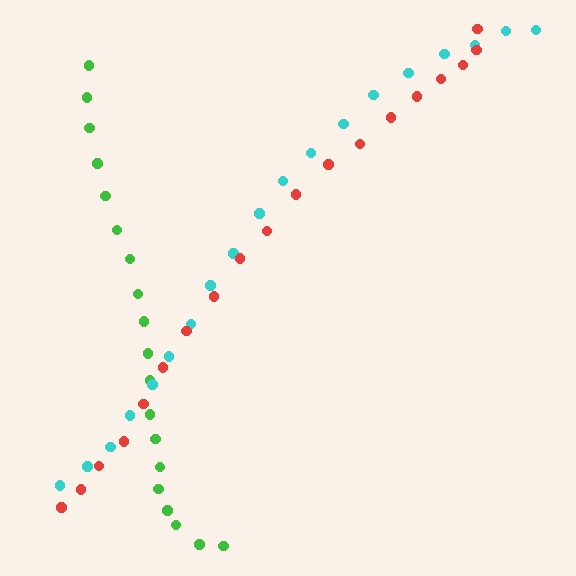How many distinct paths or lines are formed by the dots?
There are 3 distinct paths.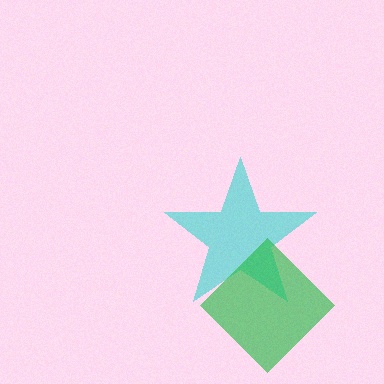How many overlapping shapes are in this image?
There are 2 overlapping shapes in the image.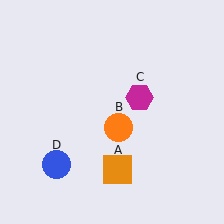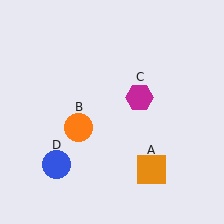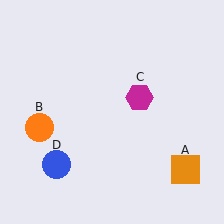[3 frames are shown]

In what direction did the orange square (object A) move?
The orange square (object A) moved right.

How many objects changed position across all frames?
2 objects changed position: orange square (object A), orange circle (object B).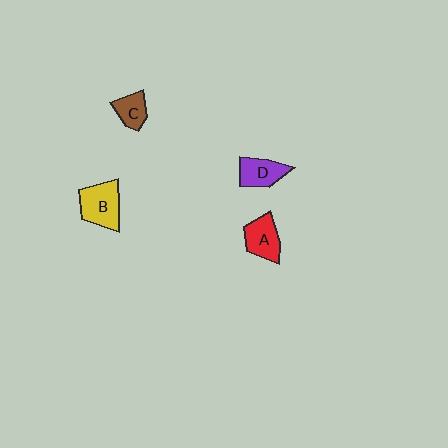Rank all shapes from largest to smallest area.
From largest to smallest: B (yellow), A (red), D (purple), C (brown).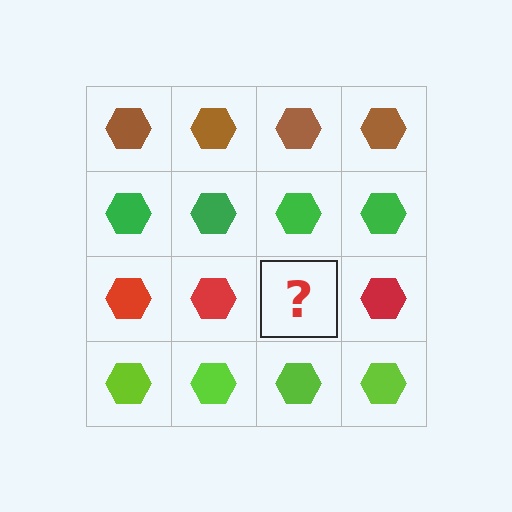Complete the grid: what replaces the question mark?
The question mark should be replaced with a red hexagon.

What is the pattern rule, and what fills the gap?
The rule is that each row has a consistent color. The gap should be filled with a red hexagon.